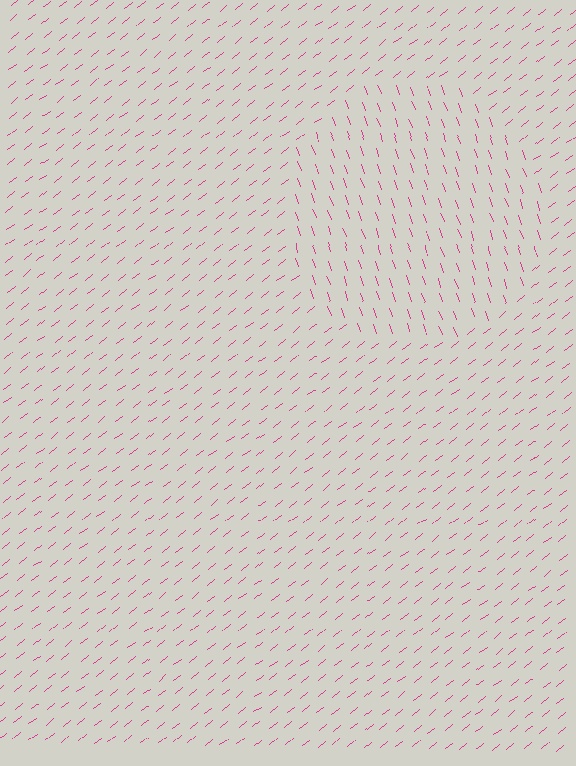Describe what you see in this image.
The image is filled with small magenta line segments. A circle region in the image has lines oriented differently from the surrounding lines, creating a visible texture boundary.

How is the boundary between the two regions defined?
The boundary is defined purely by a change in line orientation (approximately 71 degrees difference). All lines are the same color and thickness.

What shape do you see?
I see a circle.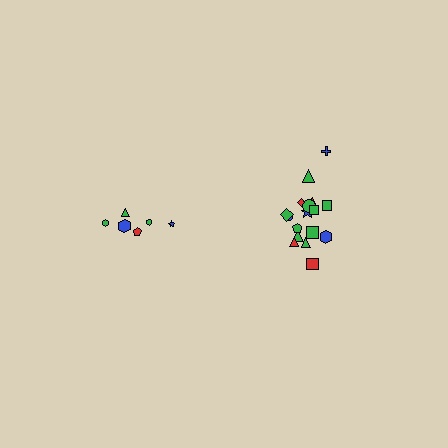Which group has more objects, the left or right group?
The right group.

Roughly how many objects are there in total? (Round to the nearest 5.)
Roughly 25 objects in total.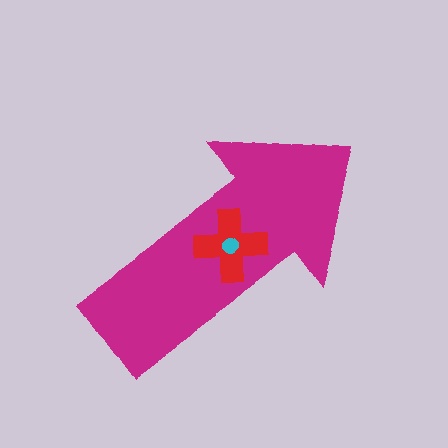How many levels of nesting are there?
3.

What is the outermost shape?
The magenta arrow.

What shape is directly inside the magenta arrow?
The red cross.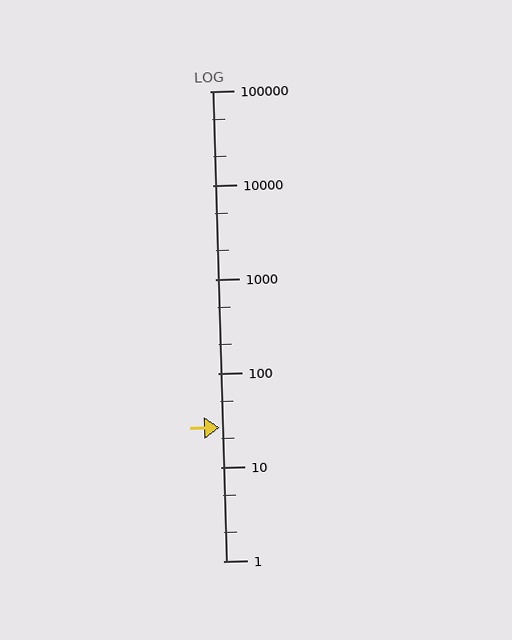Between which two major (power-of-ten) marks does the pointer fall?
The pointer is between 10 and 100.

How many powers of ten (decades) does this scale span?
The scale spans 5 decades, from 1 to 100000.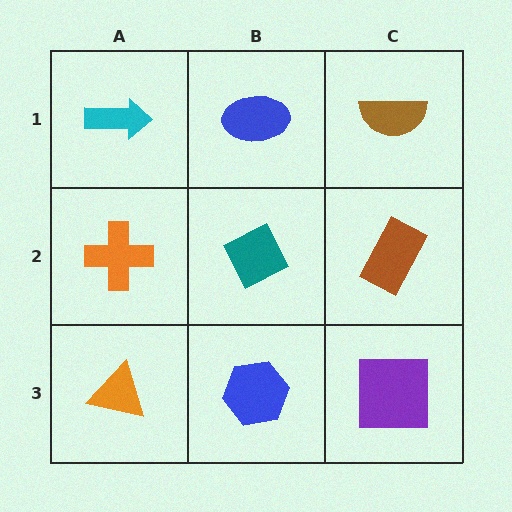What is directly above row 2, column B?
A blue ellipse.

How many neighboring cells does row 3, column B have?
3.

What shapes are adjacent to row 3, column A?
An orange cross (row 2, column A), a blue hexagon (row 3, column B).